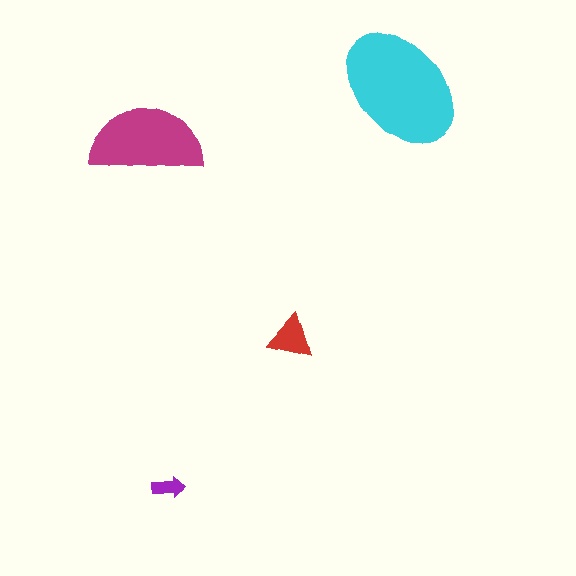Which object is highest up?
The cyan ellipse is topmost.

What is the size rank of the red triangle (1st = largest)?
3rd.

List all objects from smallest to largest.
The purple arrow, the red triangle, the magenta semicircle, the cyan ellipse.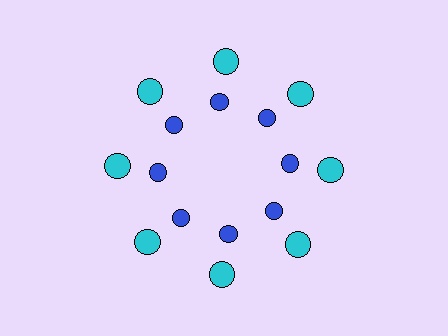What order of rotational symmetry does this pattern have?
This pattern has 8-fold rotational symmetry.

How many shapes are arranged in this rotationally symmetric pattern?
There are 16 shapes, arranged in 8 groups of 2.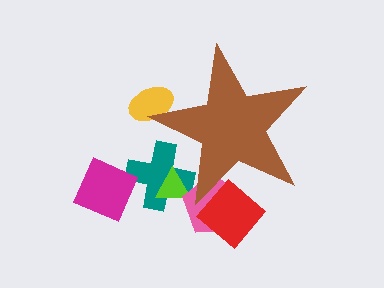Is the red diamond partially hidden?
Yes, the red diamond is partially hidden behind the brown star.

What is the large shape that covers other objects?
A brown star.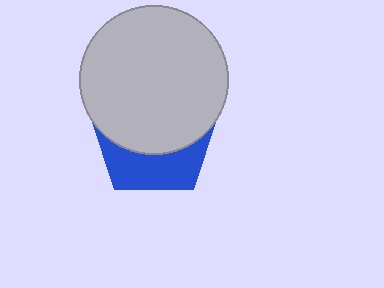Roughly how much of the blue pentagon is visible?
A small part of it is visible (roughly 36%).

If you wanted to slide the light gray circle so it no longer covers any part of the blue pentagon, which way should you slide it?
Slide it up — that is the most direct way to separate the two shapes.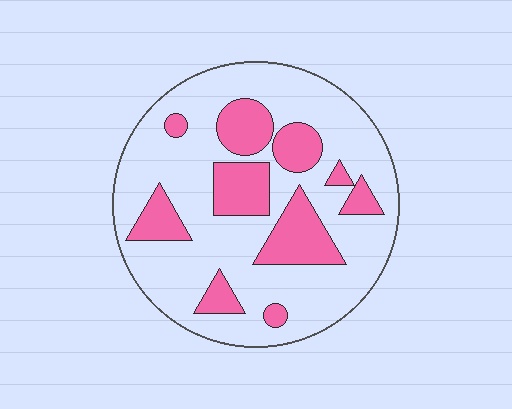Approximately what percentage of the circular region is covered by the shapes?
Approximately 25%.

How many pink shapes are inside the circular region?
10.